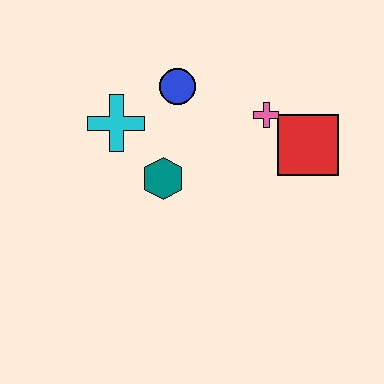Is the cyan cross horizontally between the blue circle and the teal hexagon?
No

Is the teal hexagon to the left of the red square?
Yes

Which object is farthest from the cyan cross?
The red square is farthest from the cyan cross.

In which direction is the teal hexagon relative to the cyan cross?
The teal hexagon is below the cyan cross.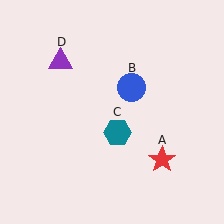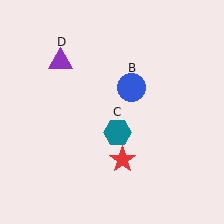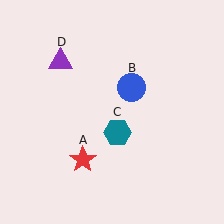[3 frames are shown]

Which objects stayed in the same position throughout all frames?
Blue circle (object B) and teal hexagon (object C) and purple triangle (object D) remained stationary.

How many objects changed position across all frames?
1 object changed position: red star (object A).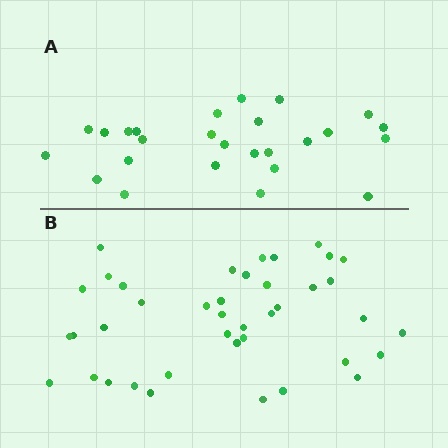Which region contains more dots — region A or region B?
Region B (the bottom region) has more dots.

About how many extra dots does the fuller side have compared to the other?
Region B has approximately 15 more dots than region A.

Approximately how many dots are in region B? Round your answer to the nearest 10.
About 40 dots.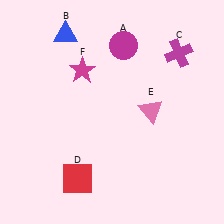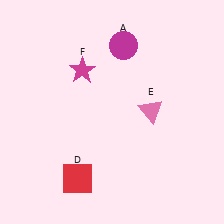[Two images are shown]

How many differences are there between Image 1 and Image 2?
There are 2 differences between the two images.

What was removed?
The blue triangle (B), the magenta cross (C) were removed in Image 2.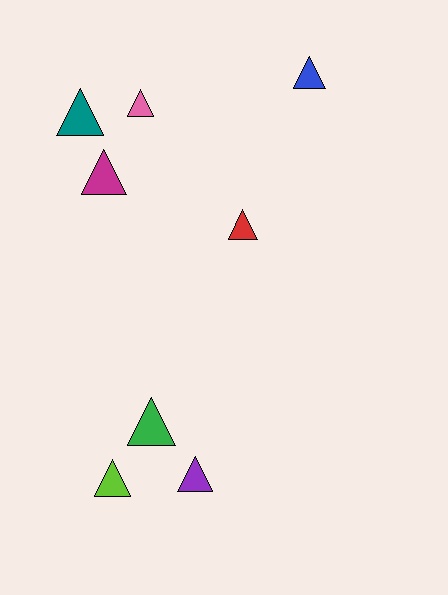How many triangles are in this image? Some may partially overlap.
There are 8 triangles.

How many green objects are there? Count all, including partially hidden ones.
There is 1 green object.